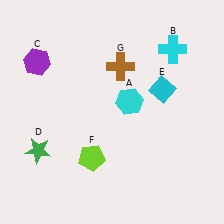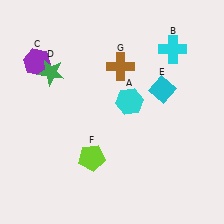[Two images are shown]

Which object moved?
The green star (D) moved up.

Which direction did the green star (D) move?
The green star (D) moved up.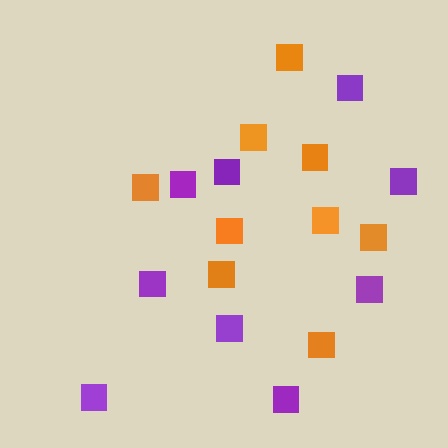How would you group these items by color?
There are 2 groups: one group of purple squares (9) and one group of orange squares (9).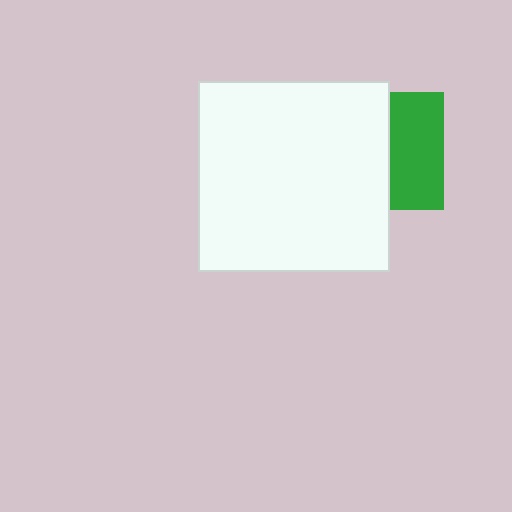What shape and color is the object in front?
The object in front is a white square.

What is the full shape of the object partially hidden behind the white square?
The partially hidden object is a green square.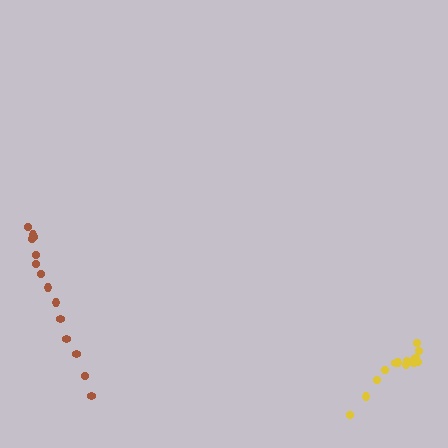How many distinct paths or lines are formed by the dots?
There are 2 distinct paths.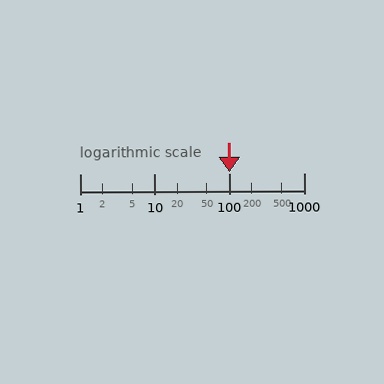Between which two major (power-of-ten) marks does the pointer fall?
The pointer is between 100 and 1000.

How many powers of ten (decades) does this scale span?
The scale spans 3 decades, from 1 to 1000.